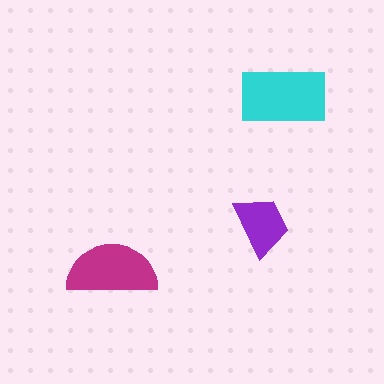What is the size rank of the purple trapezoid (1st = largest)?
3rd.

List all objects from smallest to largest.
The purple trapezoid, the magenta semicircle, the cyan rectangle.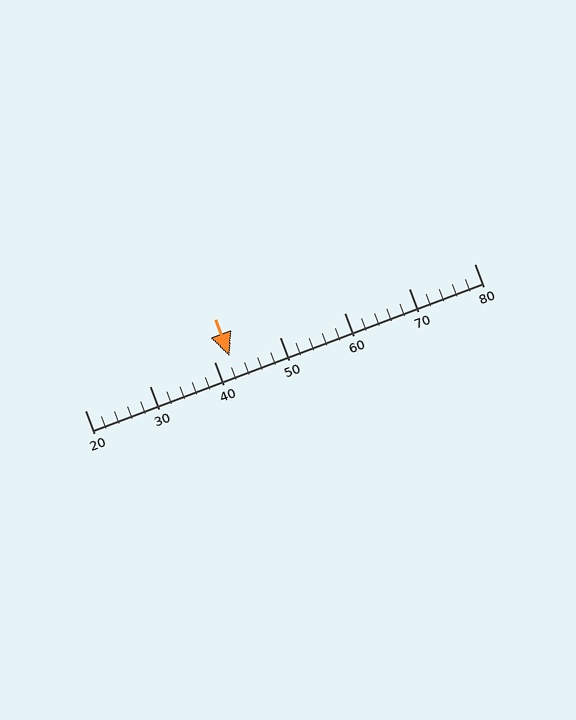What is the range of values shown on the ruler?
The ruler shows values from 20 to 80.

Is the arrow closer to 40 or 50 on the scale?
The arrow is closer to 40.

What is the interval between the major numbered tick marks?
The major tick marks are spaced 10 units apart.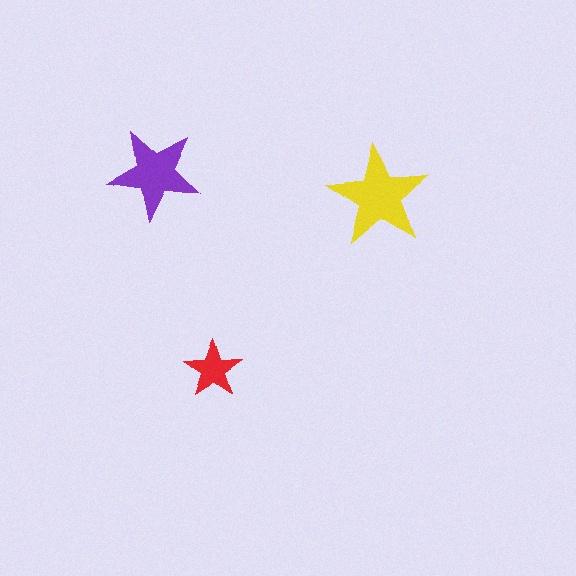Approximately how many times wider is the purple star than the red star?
About 1.5 times wider.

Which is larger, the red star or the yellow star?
The yellow one.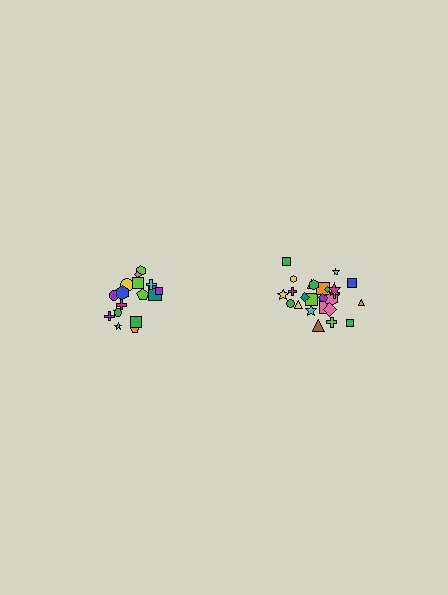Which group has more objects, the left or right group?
The right group.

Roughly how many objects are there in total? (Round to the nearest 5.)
Roughly 45 objects in total.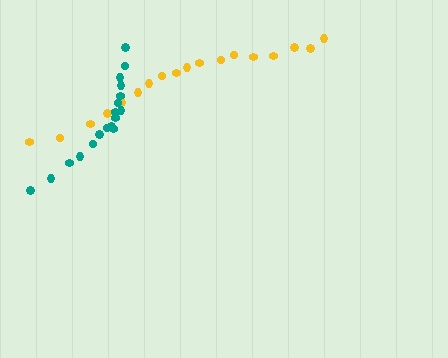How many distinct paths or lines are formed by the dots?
There are 2 distinct paths.